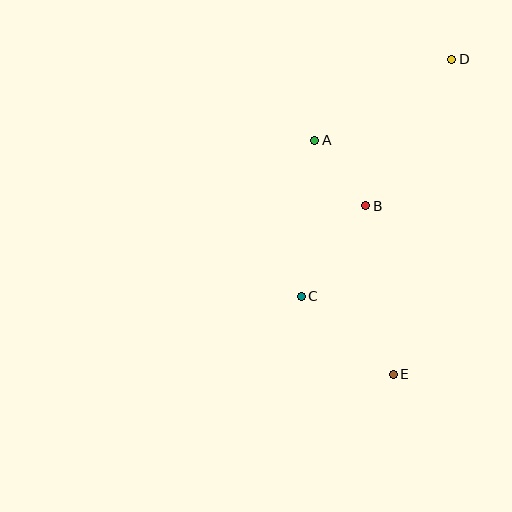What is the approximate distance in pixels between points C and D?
The distance between C and D is approximately 281 pixels.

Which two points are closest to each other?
Points A and B are closest to each other.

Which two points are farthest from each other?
Points D and E are farthest from each other.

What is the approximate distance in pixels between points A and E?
The distance between A and E is approximately 247 pixels.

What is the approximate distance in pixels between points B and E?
The distance between B and E is approximately 171 pixels.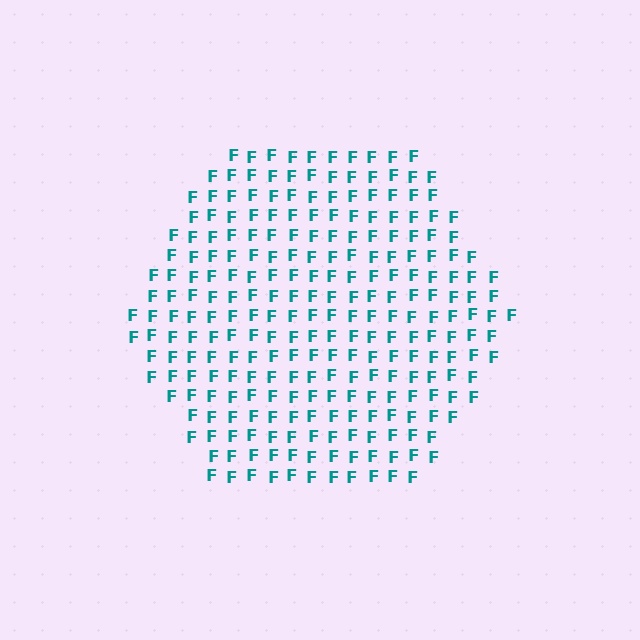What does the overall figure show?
The overall figure shows a hexagon.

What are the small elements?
The small elements are letter F's.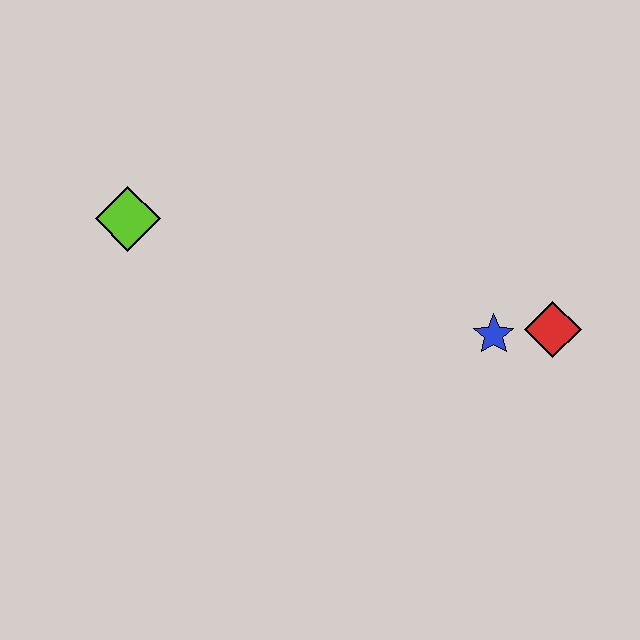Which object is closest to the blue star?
The red diamond is closest to the blue star.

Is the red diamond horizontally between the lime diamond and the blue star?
No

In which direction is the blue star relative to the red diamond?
The blue star is to the left of the red diamond.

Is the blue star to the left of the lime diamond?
No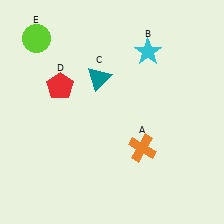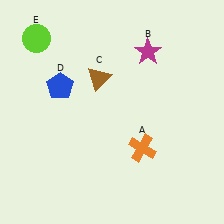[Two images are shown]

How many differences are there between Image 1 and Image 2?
There are 3 differences between the two images.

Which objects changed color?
B changed from cyan to magenta. C changed from teal to brown. D changed from red to blue.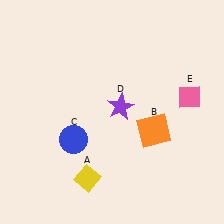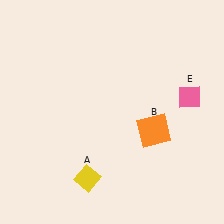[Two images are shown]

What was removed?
The blue circle (C), the purple star (D) were removed in Image 2.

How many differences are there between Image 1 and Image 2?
There are 2 differences between the two images.